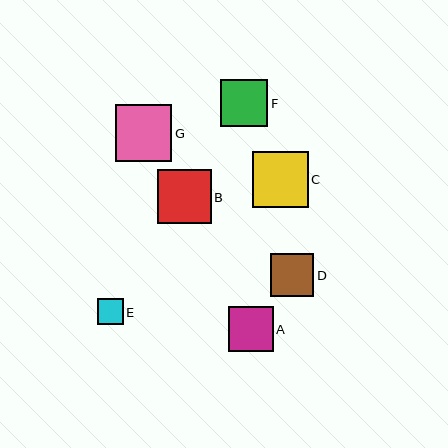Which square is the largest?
Square G is the largest with a size of approximately 56 pixels.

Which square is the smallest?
Square E is the smallest with a size of approximately 26 pixels.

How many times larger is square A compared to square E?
Square A is approximately 1.7 times the size of square E.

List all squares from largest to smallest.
From largest to smallest: G, C, B, F, A, D, E.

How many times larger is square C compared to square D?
Square C is approximately 1.3 times the size of square D.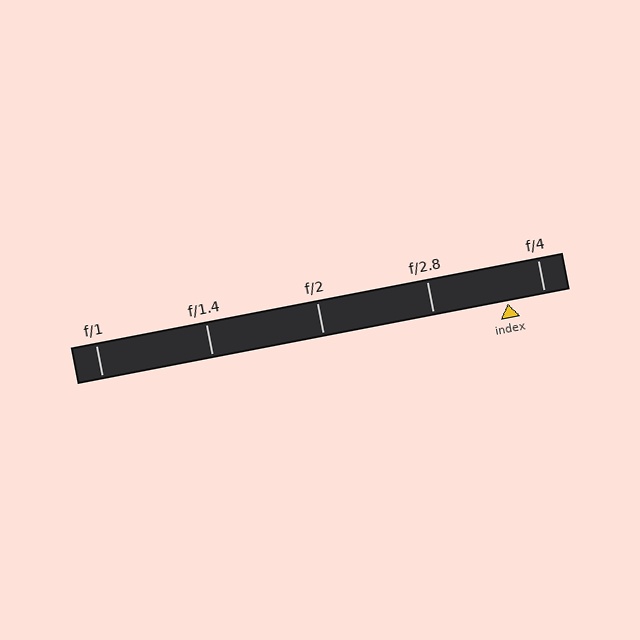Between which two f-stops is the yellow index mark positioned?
The index mark is between f/2.8 and f/4.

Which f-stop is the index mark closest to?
The index mark is closest to f/4.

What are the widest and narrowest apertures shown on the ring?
The widest aperture shown is f/1 and the narrowest is f/4.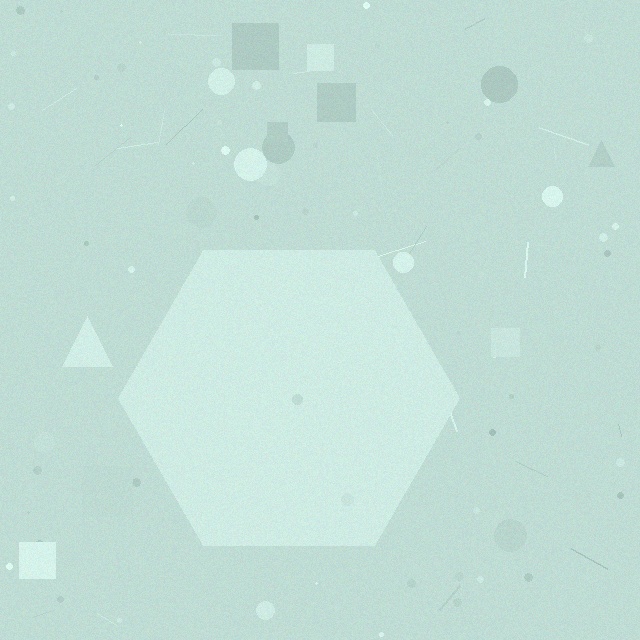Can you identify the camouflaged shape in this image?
The camouflaged shape is a hexagon.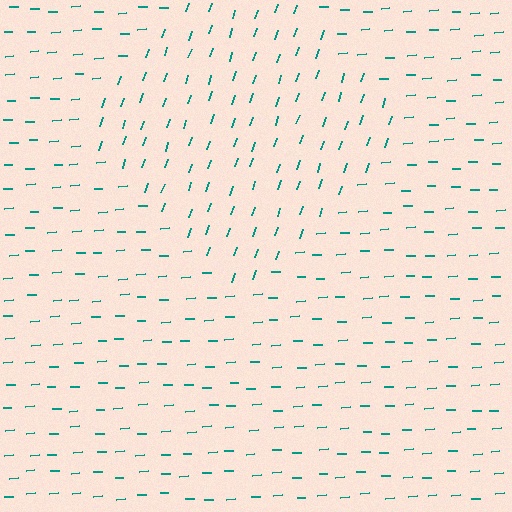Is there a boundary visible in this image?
Yes, there is a texture boundary formed by a change in line orientation.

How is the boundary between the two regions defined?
The boundary is defined purely by a change in line orientation (approximately 68 degrees difference). All lines are the same color and thickness.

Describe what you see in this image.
The image is filled with small teal line segments. A diamond region in the image has lines oriented differently from the surrounding lines, creating a visible texture boundary.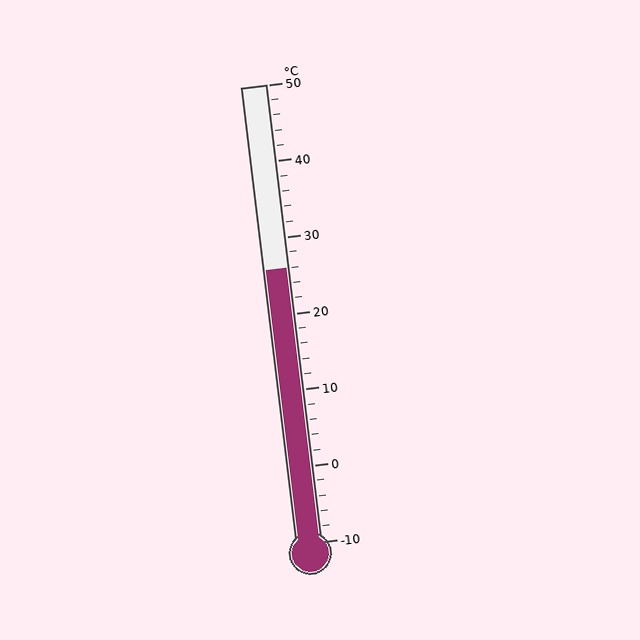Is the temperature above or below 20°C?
The temperature is above 20°C.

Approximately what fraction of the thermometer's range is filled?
The thermometer is filled to approximately 60% of its range.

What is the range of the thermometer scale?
The thermometer scale ranges from -10°C to 50°C.